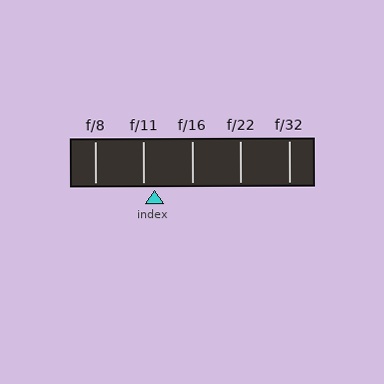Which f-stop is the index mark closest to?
The index mark is closest to f/11.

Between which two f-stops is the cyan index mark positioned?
The index mark is between f/11 and f/16.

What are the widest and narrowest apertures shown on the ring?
The widest aperture shown is f/8 and the narrowest is f/32.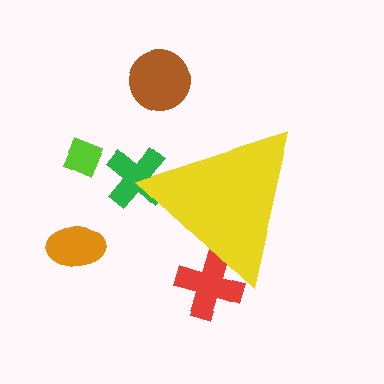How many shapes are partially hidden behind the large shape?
2 shapes are partially hidden.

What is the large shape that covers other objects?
A yellow triangle.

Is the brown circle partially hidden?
No, the brown circle is fully visible.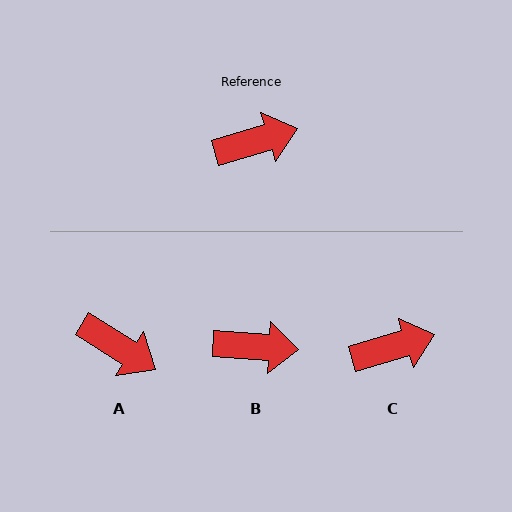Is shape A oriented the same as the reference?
No, it is off by about 49 degrees.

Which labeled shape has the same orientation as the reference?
C.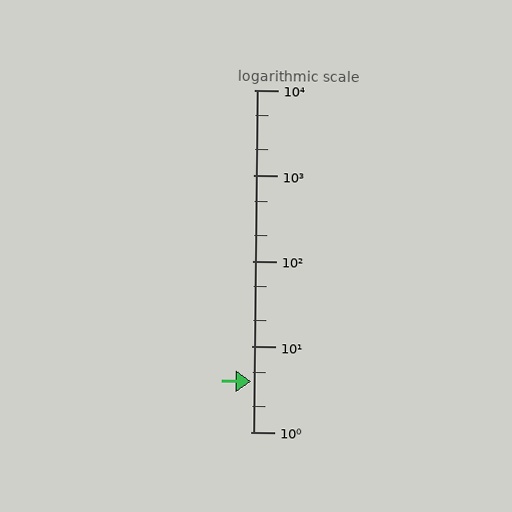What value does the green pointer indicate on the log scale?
The pointer indicates approximately 3.9.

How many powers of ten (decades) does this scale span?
The scale spans 4 decades, from 1 to 10000.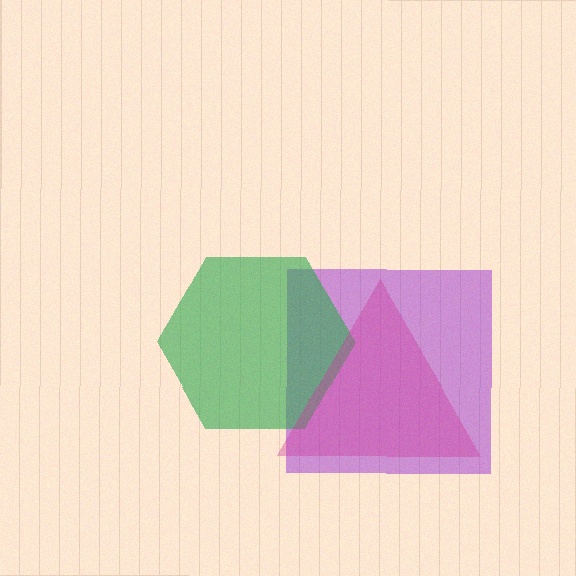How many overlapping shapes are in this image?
There are 3 overlapping shapes in the image.